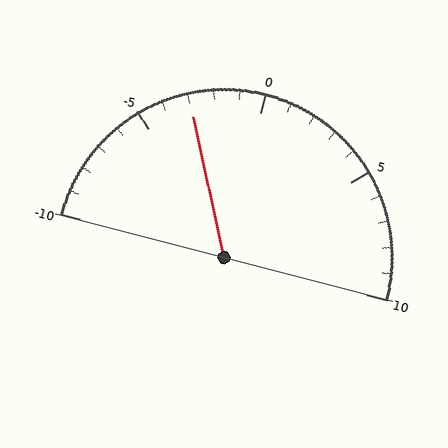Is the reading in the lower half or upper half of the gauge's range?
The reading is in the lower half of the range (-10 to 10).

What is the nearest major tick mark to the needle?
The nearest major tick mark is -5.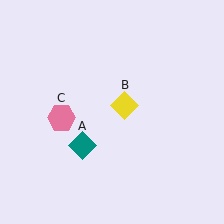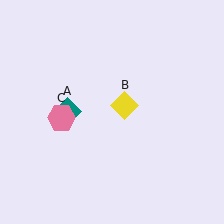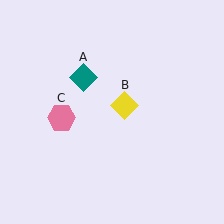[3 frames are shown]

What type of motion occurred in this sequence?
The teal diamond (object A) rotated clockwise around the center of the scene.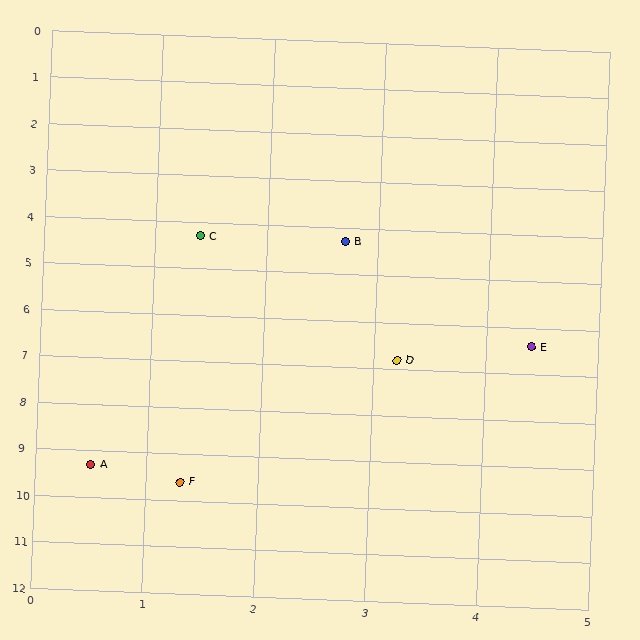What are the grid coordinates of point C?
Point C is at approximately (1.4, 4.3).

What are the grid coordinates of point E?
Point E is at approximately (4.4, 6.4).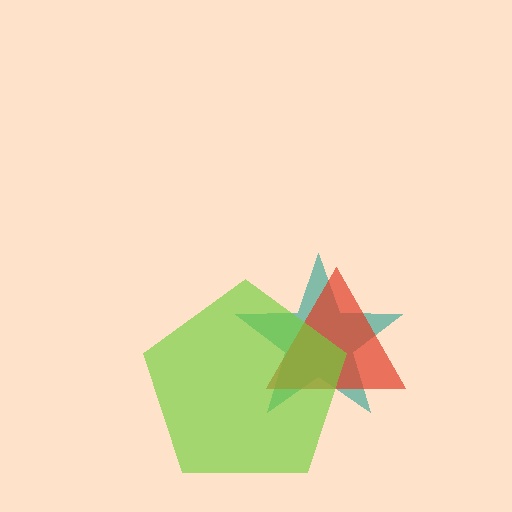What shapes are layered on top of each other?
The layered shapes are: a teal star, a red triangle, a lime pentagon.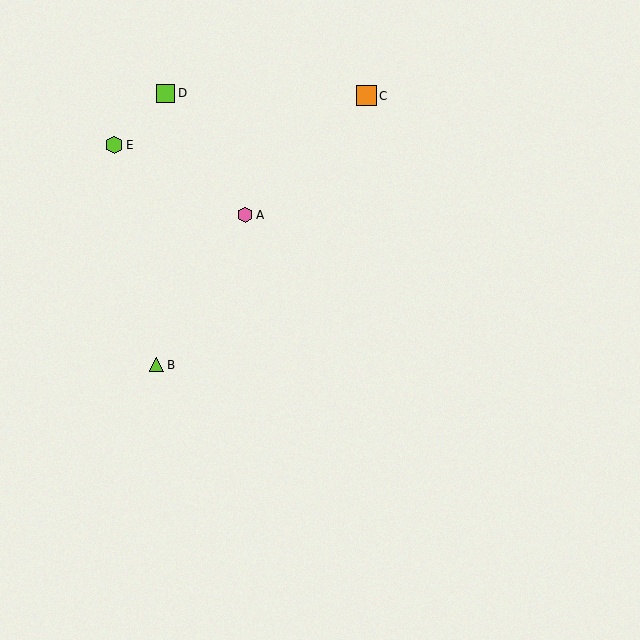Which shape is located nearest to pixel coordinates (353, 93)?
The orange square (labeled C) at (366, 96) is nearest to that location.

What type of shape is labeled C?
Shape C is an orange square.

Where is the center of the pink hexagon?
The center of the pink hexagon is at (245, 215).